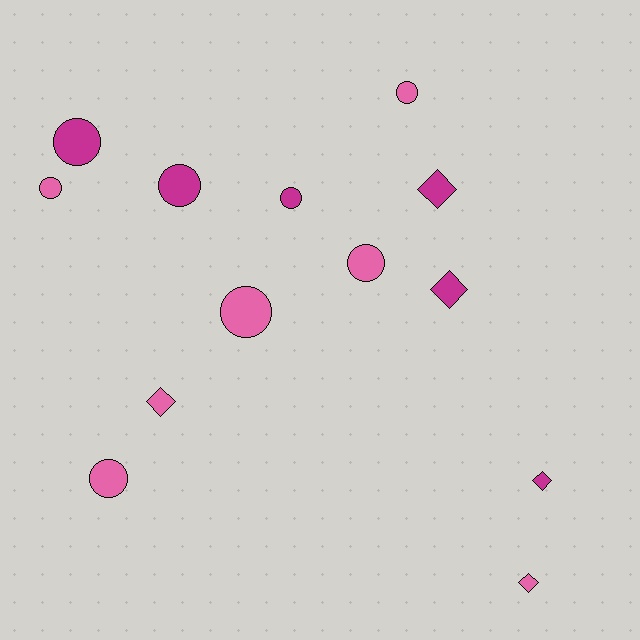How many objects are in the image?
There are 13 objects.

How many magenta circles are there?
There are 3 magenta circles.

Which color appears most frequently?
Pink, with 7 objects.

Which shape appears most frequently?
Circle, with 8 objects.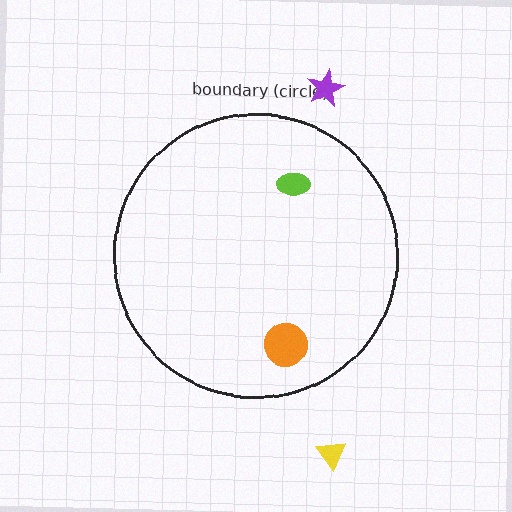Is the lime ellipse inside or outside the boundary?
Inside.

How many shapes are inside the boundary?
2 inside, 2 outside.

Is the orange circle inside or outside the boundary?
Inside.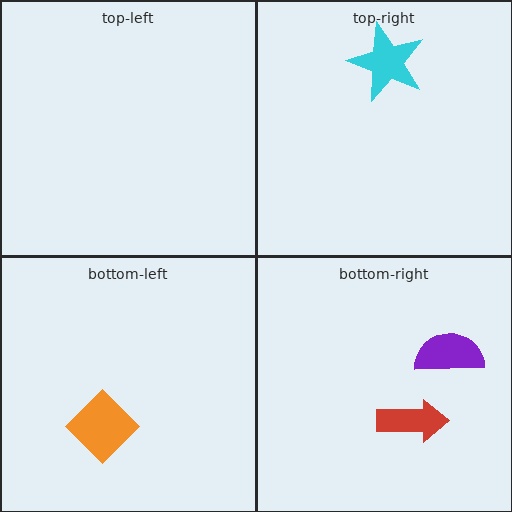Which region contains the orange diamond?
The bottom-left region.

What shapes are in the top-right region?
The cyan star.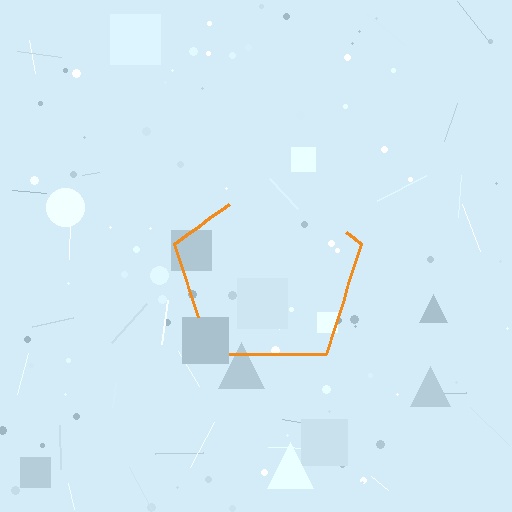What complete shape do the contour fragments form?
The contour fragments form a pentagon.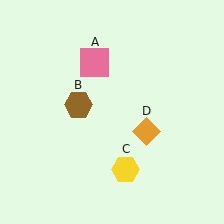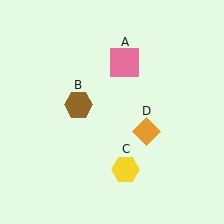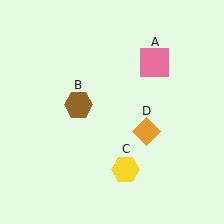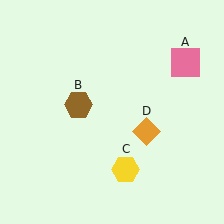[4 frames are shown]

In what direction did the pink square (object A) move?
The pink square (object A) moved right.